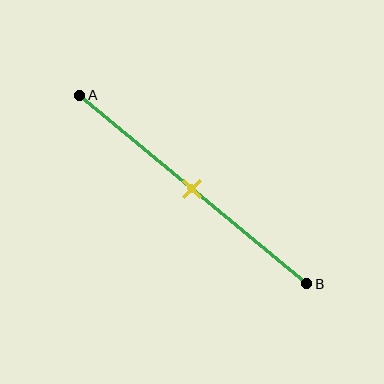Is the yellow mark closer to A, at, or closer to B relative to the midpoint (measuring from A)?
The yellow mark is approximately at the midpoint of segment AB.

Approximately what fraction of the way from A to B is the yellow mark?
The yellow mark is approximately 50% of the way from A to B.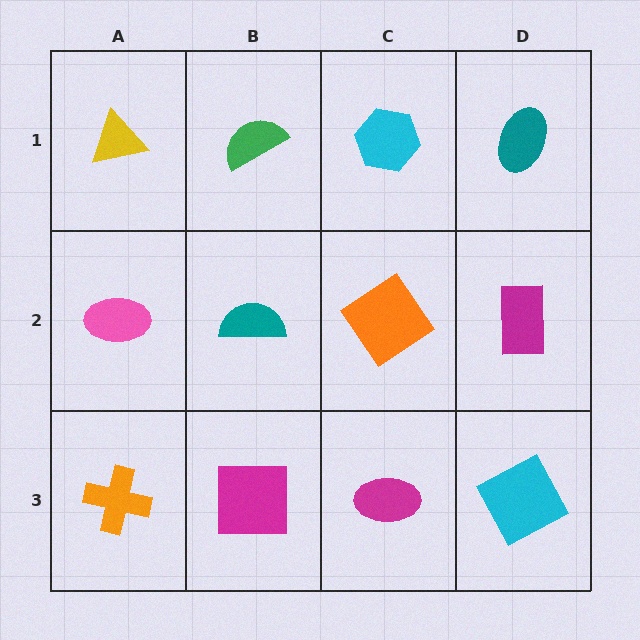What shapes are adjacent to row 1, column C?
An orange diamond (row 2, column C), a green semicircle (row 1, column B), a teal ellipse (row 1, column D).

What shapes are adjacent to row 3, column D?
A magenta rectangle (row 2, column D), a magenta ellipse (row 3, column C).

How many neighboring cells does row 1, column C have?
3.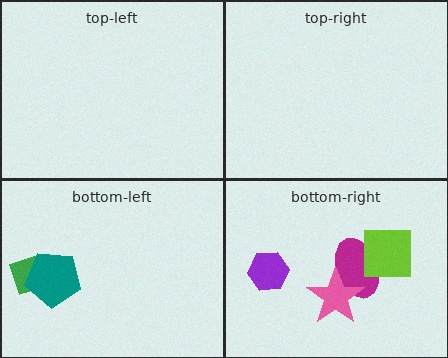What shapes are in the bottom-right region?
The magenta ellipse, the lime square, the purple hexagon, the pink star.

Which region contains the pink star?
The bottom-right region.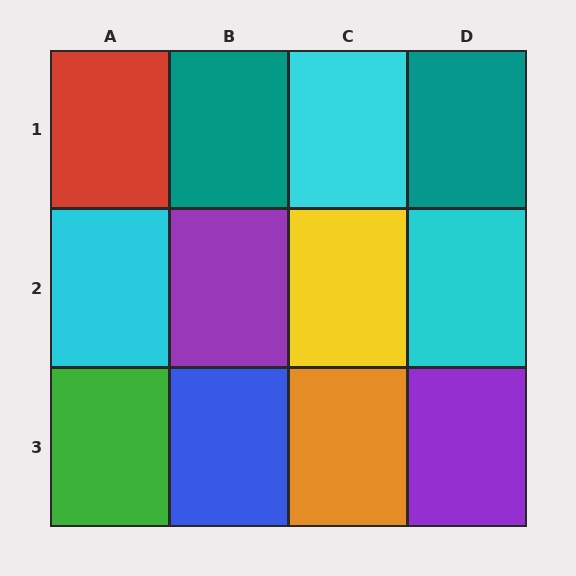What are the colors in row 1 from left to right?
Red, teal, cyan, teal.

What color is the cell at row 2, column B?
Purple.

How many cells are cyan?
3 cells are cyan.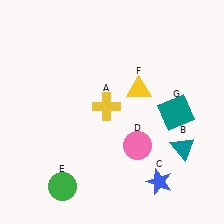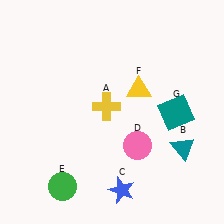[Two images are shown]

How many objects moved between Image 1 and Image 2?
1 object moved between the two images.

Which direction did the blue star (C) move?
The blue star (C) moved left.